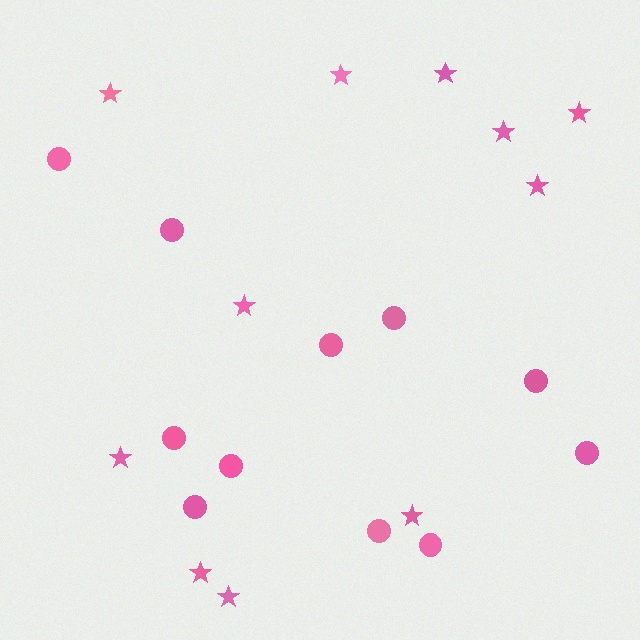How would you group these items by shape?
There are 2 groups: one group of circles (11) and one group of stars (11).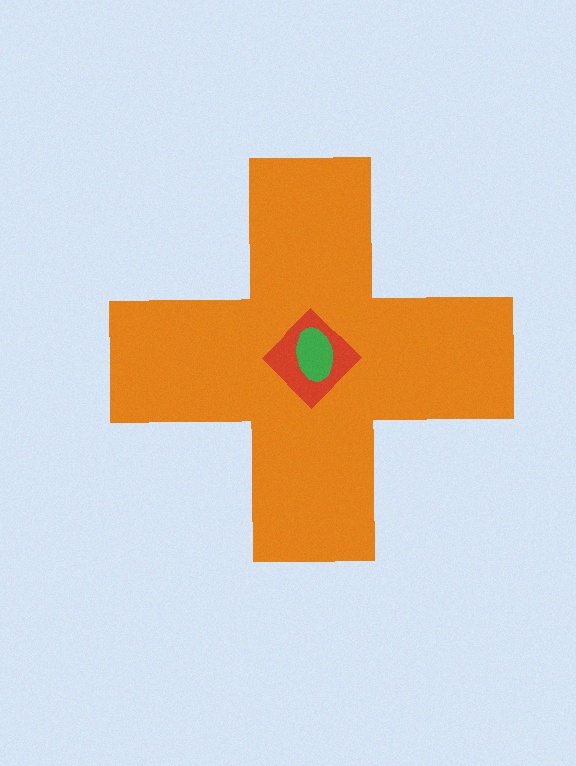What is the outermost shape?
The orange cross.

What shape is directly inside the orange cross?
The red diamond.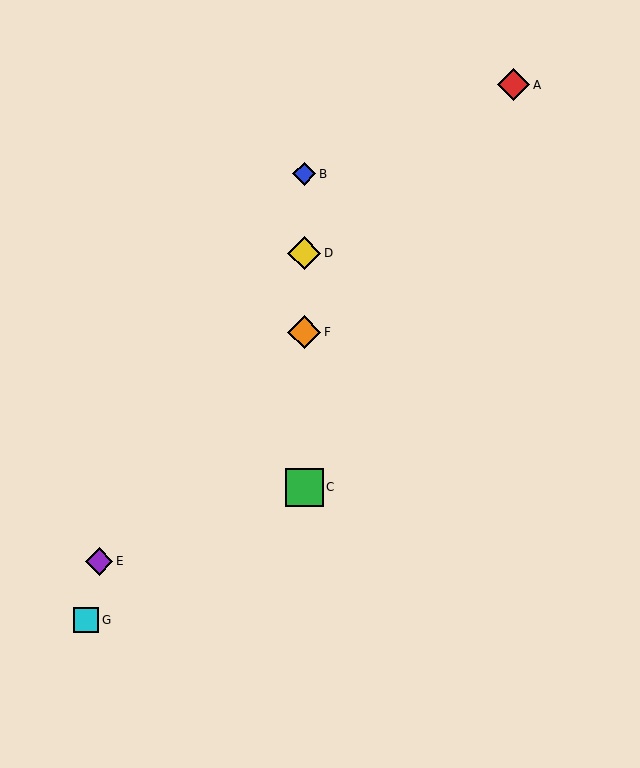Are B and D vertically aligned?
Yes, both are at x≈304.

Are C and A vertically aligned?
No, C is at x≈304 and A is at x≈514.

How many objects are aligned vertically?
4 objects (B, C, D, F) are aligned vertically.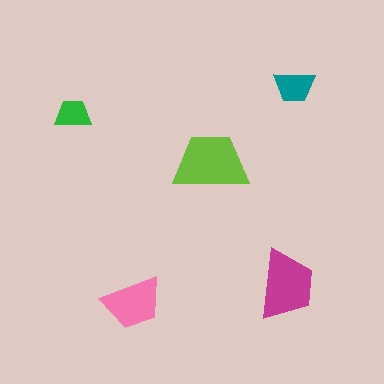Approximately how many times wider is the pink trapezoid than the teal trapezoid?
About 1.5 times wider.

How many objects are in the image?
There are 5 objects in the image.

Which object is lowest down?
The pink trapezoid is bottommost.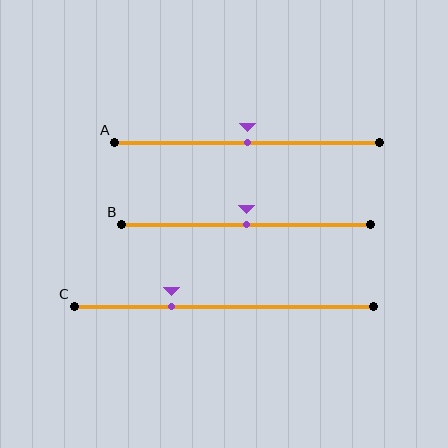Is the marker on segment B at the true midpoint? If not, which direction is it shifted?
Yes, the marker on segment B is at the true midpoint.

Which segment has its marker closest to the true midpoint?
Segment A has its marker closest to the true midpoint.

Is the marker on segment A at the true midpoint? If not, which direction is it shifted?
Yes, the marker on segment A is at the true midpoint.